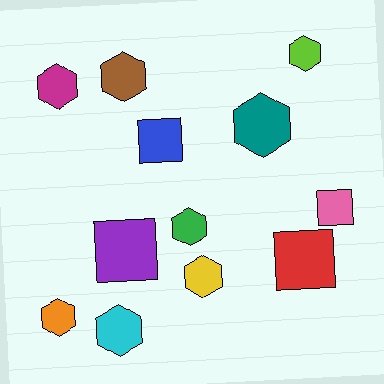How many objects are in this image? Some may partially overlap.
There are 12 objects.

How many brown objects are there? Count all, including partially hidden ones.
There is 1 brown object.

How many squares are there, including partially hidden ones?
There are 4 squares.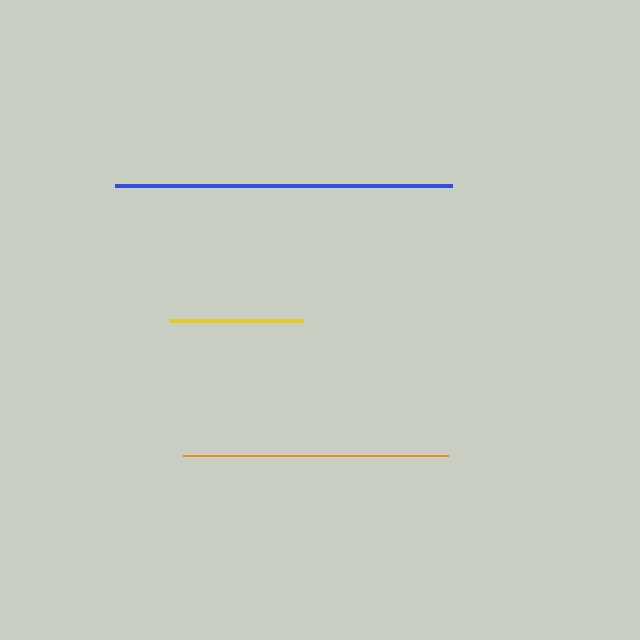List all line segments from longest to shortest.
From longest to shortest: blue, orange, yellow.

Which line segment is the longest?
The blue line is the longest at approximately 337 pixels.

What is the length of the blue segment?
The blue segment is approximately 337 pixels long.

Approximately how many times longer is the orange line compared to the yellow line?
The orange line is approximately 2.0 times the length of the yellow line.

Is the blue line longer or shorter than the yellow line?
The blue line is longer than the yellow line.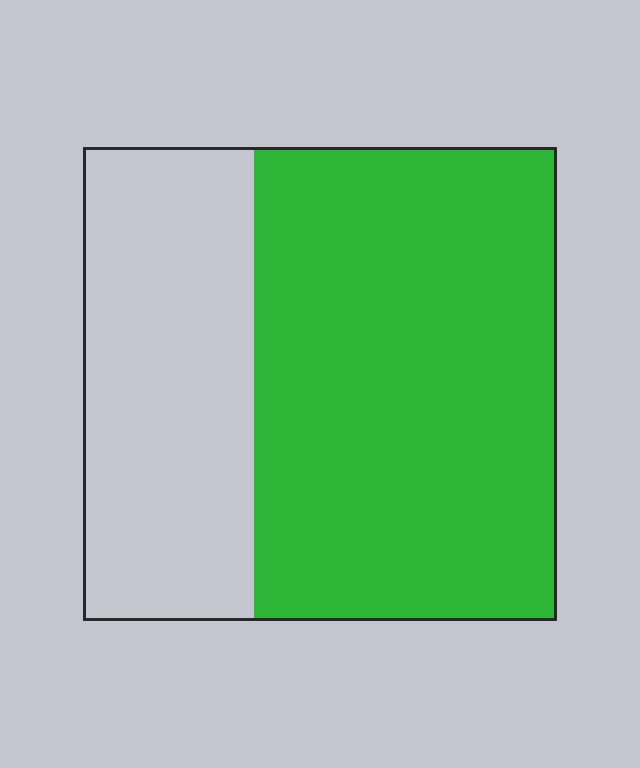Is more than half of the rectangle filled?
Yes.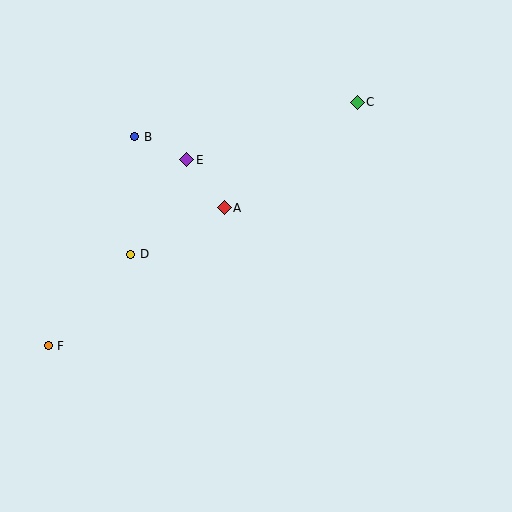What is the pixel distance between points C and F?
The distance between C and F is 393 pixels.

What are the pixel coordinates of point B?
Point B is at (135, 137).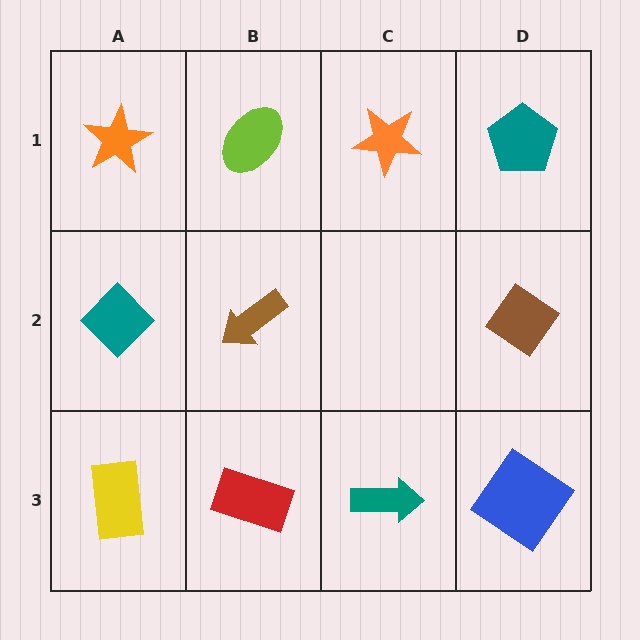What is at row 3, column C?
A teal arrow.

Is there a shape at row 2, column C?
No, that cell is empty.